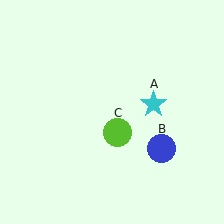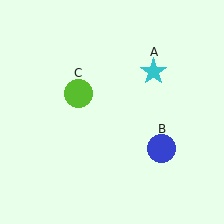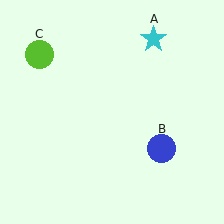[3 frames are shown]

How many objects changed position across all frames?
2 objects changed position: cyan star (object A), lime circle (object C).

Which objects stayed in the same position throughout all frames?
Blue circle (object B) remained stationary.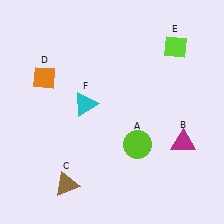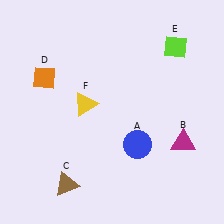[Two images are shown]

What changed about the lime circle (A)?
In Image 1, A is lime. In Image 2, it changed to blue.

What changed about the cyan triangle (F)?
In Image 1, F is cyan. In Image 2, it changed to yellow.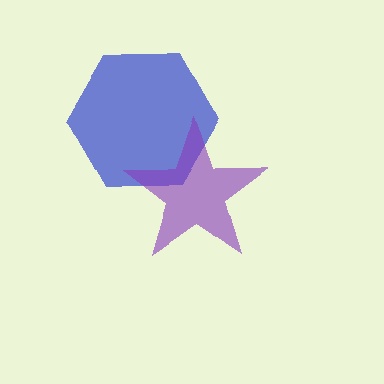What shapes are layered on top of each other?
The layered shapes are: a blue hexagon, a purple star.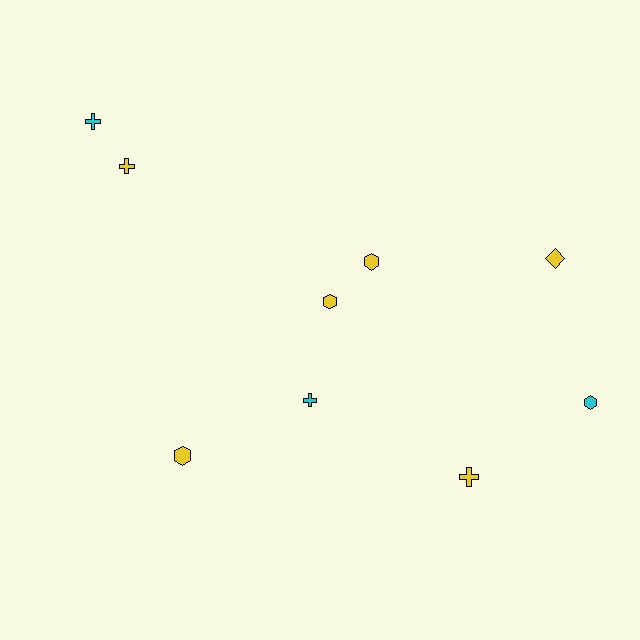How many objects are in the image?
There are 9 objects.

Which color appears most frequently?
Yellow, with 6 objects.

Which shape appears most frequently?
Cross, with 4 objects.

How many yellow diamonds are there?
There is 1 yellow diamond.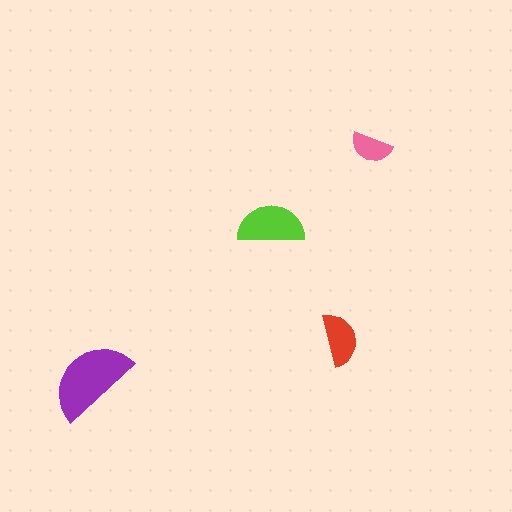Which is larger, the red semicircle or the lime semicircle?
The lime one.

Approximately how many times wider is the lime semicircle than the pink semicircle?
About 1.5 times wider.